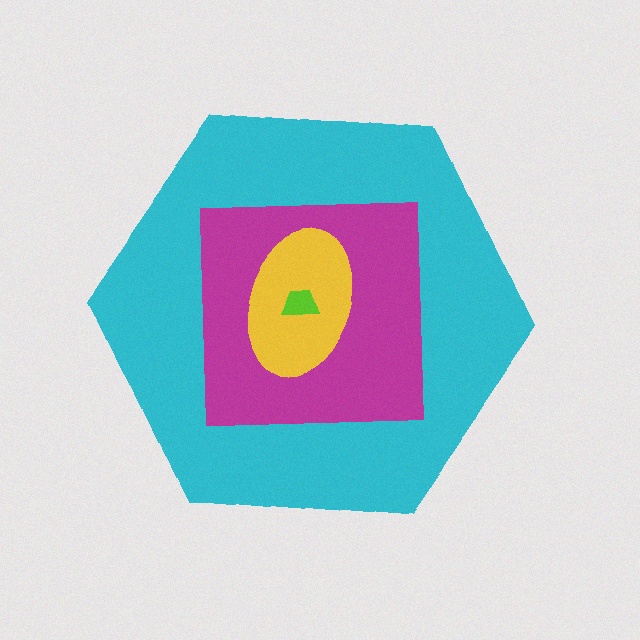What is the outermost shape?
The cyan hexagon.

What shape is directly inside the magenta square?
The yellow ellipse.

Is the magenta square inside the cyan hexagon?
Yes.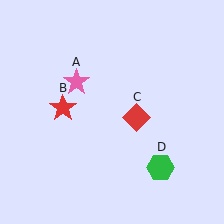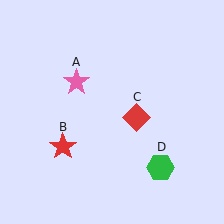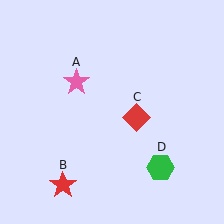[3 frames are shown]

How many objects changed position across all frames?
1 object changed position: red star (object B).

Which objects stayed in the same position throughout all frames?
Pink star (object A) and red diamond (object C) and green hexagon (object D) remained stationary.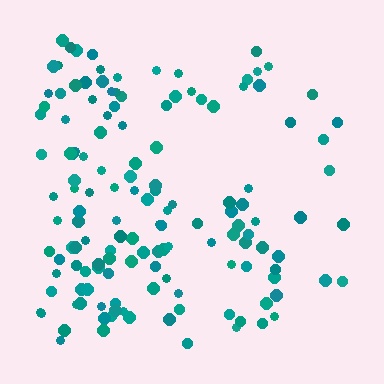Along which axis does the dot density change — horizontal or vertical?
Horizontal.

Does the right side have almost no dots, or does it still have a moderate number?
Still a moderate number, just noticeably fewer than the left.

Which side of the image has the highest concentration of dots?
The left.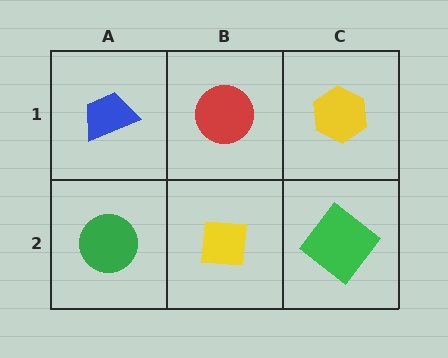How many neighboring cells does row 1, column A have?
2.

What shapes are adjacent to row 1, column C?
A green diamond (row 2, column C), a red circle (row 1, column B).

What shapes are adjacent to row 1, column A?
A green circle (row 2, column A), a red circle (row 1, column B).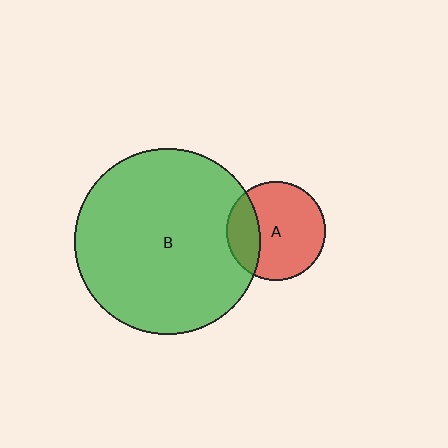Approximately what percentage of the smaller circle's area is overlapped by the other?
Approximately 25%.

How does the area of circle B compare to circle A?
Approximately 3.5 times.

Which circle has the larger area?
Circle B (green).